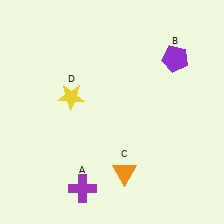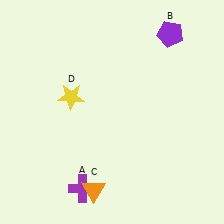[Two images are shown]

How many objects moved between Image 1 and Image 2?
2 objects moved between the two images.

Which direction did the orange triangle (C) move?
The orange triangle (C) moved left.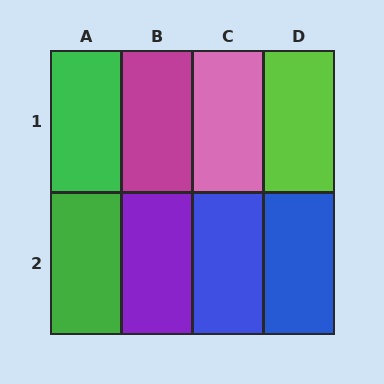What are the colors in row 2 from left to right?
Green, purple, blue, blue.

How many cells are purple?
1 cell is purple.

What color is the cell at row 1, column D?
Lime.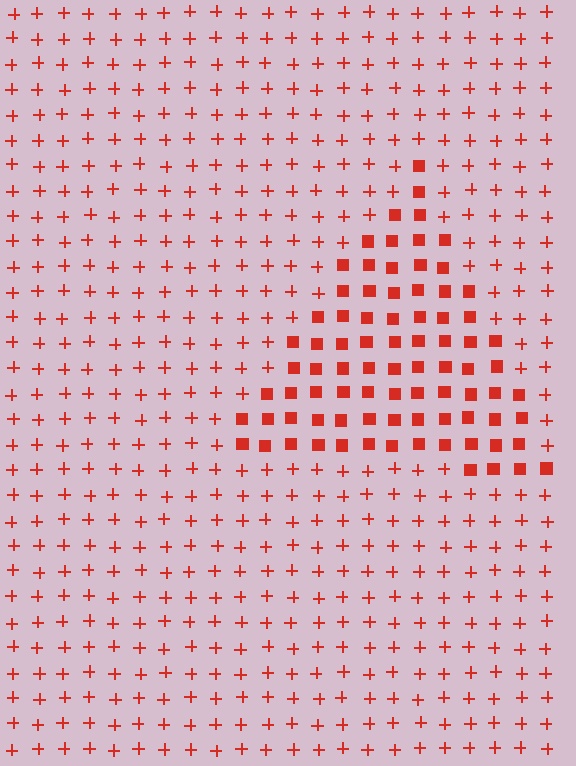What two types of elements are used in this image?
The image uses squares inside the triangle region and plus signs outside it.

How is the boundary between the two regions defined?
The boundary is defined by a change in element shape: squares inside vs. plus signs outside. All elements share the same color and spacing.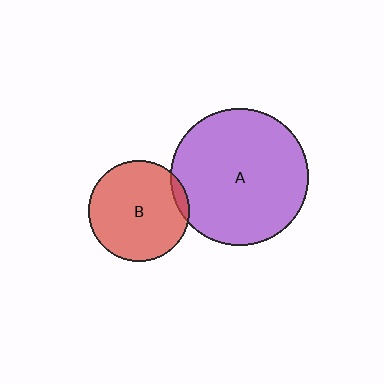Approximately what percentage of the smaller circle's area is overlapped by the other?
Approximately 5%.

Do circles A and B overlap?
Yes.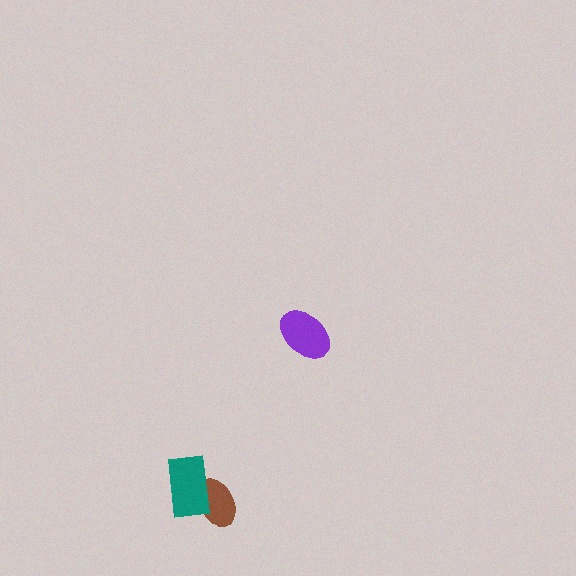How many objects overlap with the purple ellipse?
0 objects overlap with the purple ellipse.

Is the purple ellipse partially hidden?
No, no other shape covers it.